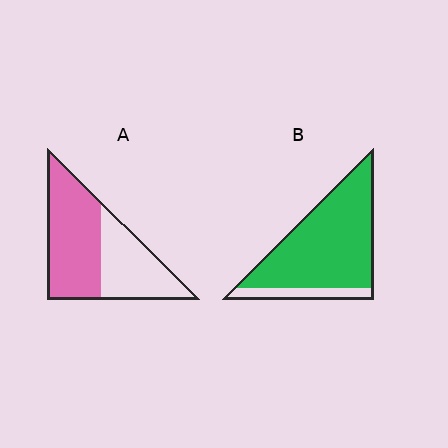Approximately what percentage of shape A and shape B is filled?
A is approximately 60% and B is approximately 85%.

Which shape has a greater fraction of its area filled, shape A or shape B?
Shape B.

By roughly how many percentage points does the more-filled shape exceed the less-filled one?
By roughly 25 percentage points (B over A).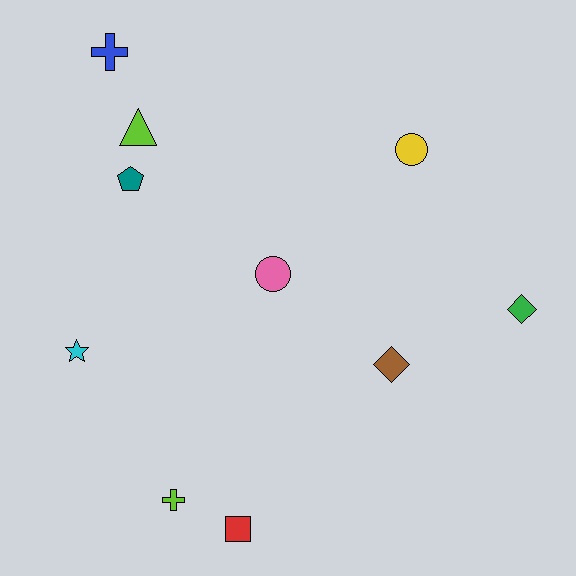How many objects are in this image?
There are 10 objects.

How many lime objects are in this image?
There are 2 lime objects.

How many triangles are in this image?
There is 1 triangle.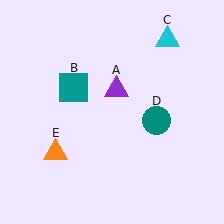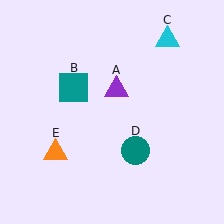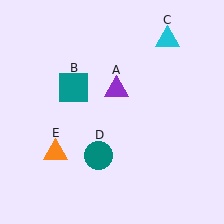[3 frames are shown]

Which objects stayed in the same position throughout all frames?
Purple triangle (object A) and teal square (object B) and cyan triangle (object C) and orange triangle (object E) remained stationary.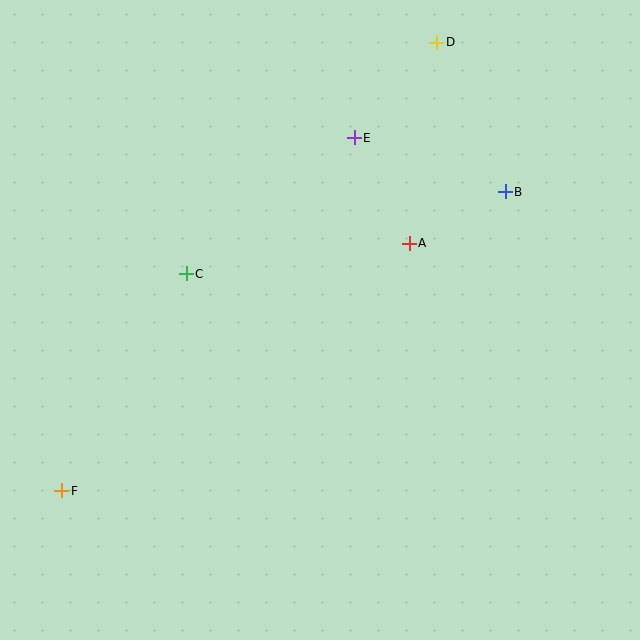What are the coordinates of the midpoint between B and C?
The midpoint between B and C is at (346, 233).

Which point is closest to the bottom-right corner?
Point A is closest to the bottom-right corner.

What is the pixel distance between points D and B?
The distance between D and B is 165 pixels.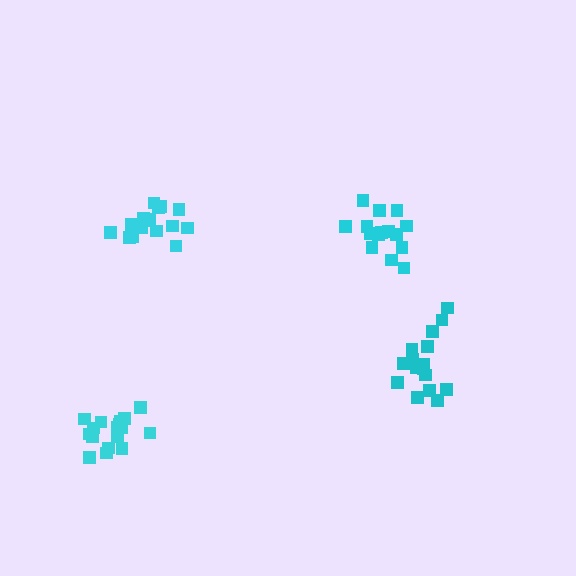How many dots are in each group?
Group 1: 17 dots, Group 2: 17 dots, Group 3: 16 dots, Group 4: 15 dots (65 total).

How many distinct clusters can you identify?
There are 4 distinct clusters.